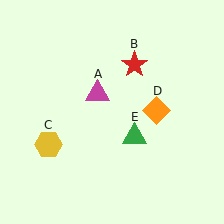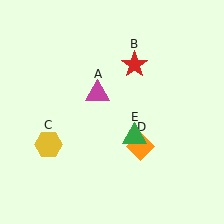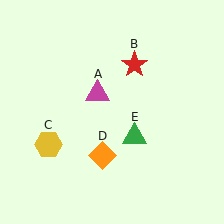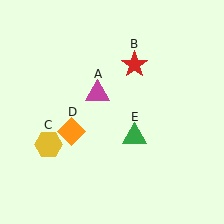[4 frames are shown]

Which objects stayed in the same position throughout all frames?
Magenta triangle (object A) and red star (object B) and yellow hexagon (object C) and green triangle (object E) remained stationary.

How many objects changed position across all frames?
1 object changed position: orange diamond (object D).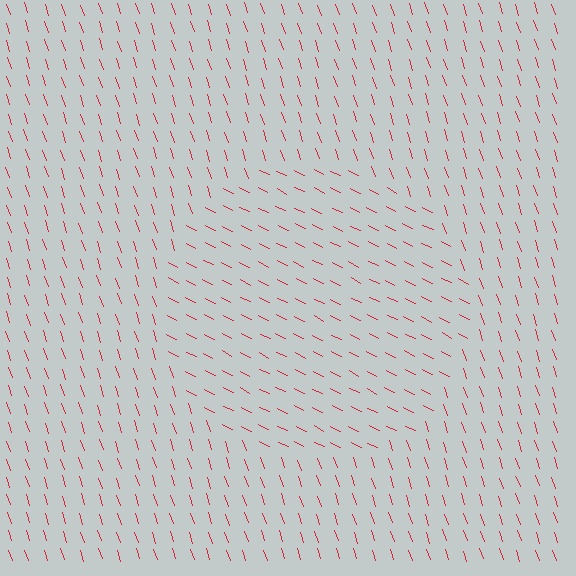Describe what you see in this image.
The image is filled with small red line segments. A circle region in the image has lines oriented differently from the surrounding lines, creating a visible texture boundary.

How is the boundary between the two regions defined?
The boundary is defined purely by a change in line orientation (approximately 45 degrees difference). All lines are the same color and thickness.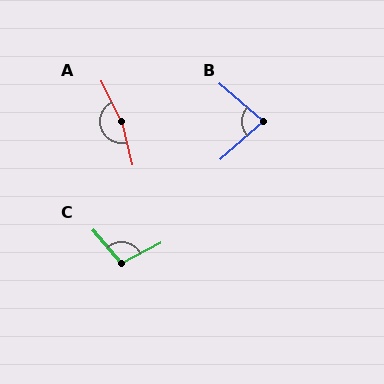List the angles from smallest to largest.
B (83°), C (103°), A (168°).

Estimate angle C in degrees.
Approximately 103 degrees.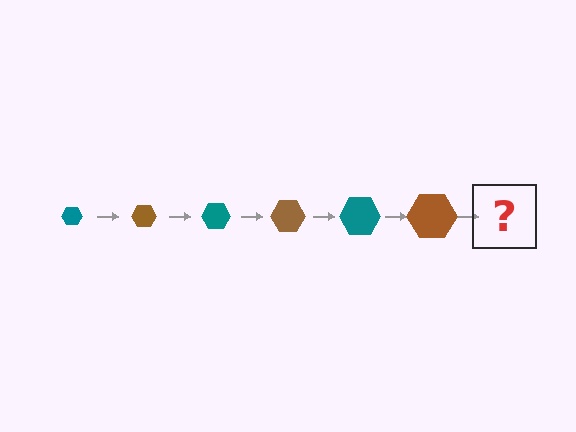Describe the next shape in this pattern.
It should be a teal hexagon, larger than the previous one.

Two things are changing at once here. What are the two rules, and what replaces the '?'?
The two rules are that the hexagon grows larger each step and the color cycles through teal and brown. The '?' should be a teal hexagon, larger than the previous one.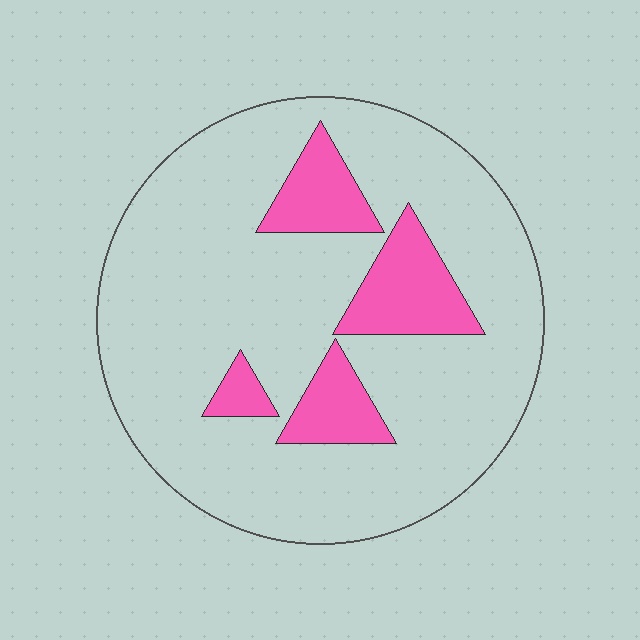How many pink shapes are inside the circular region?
4.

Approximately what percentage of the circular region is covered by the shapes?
Approximately 15%.